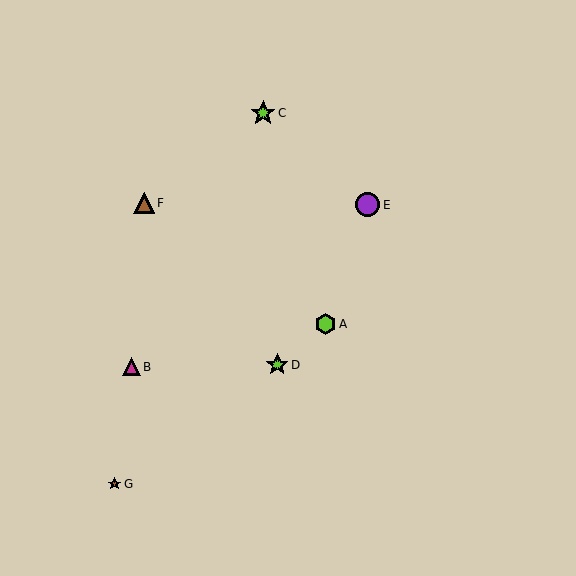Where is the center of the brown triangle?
The center of the brown triangle is at (144, 203).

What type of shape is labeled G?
Shape G is a brown star.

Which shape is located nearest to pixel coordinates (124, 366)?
The magenta triangle (labeled B) at (132, 367) is nearest to that location.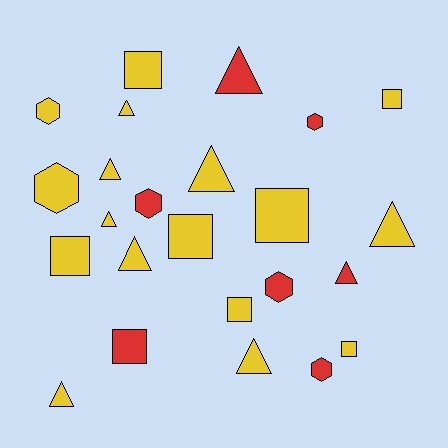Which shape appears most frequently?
Triangle, with 10 objects.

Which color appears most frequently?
Yellow, with 17 objects.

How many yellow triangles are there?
There are 8 yellow triangles.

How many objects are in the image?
There are 24 objects.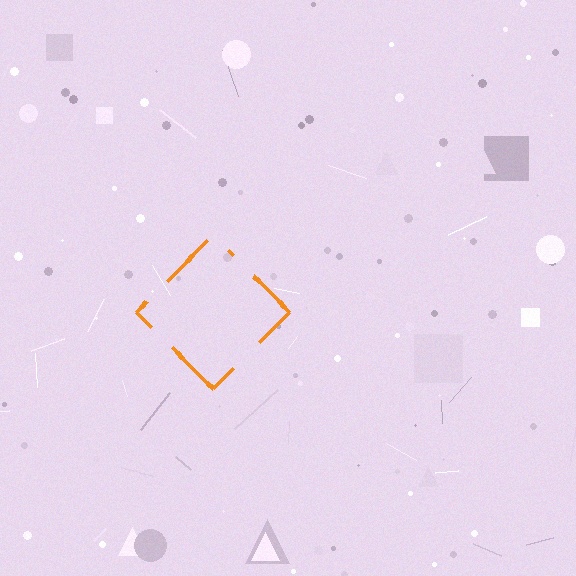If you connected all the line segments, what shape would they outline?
They would outline a diamond.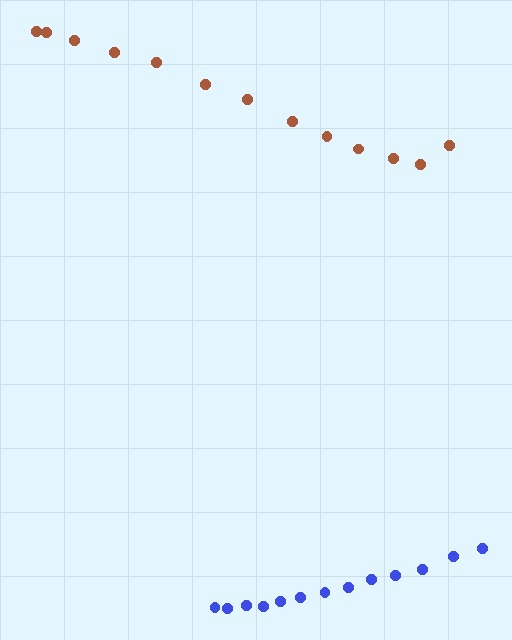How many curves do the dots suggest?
There are 2 distinct paths.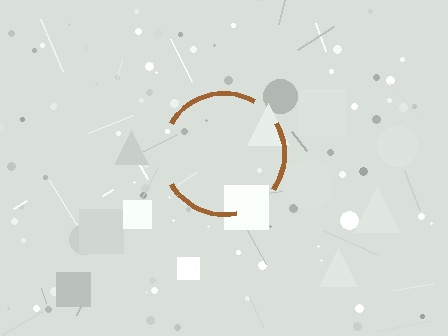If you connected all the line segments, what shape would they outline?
They would outline a circle.